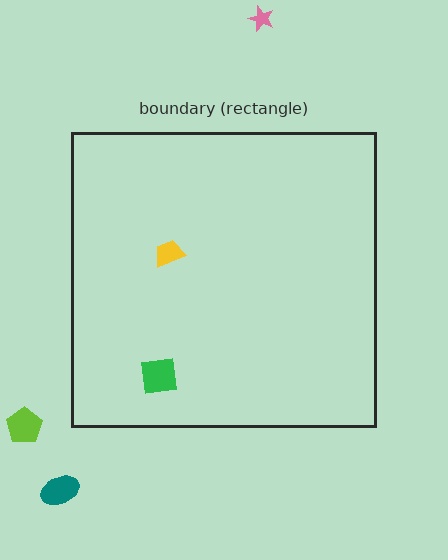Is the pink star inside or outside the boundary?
Outside.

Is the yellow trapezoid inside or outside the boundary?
Inside.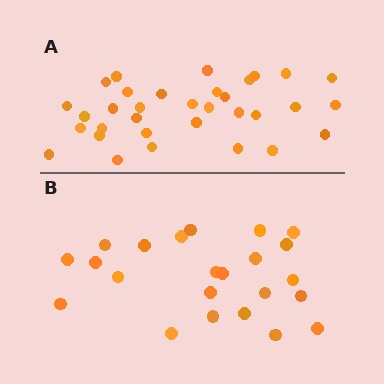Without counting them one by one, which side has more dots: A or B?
Region A (the top region) has more dots.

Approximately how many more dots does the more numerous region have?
Region A has roughly 10 or so more dots than region B.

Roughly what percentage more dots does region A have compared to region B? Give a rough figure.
About 45% more.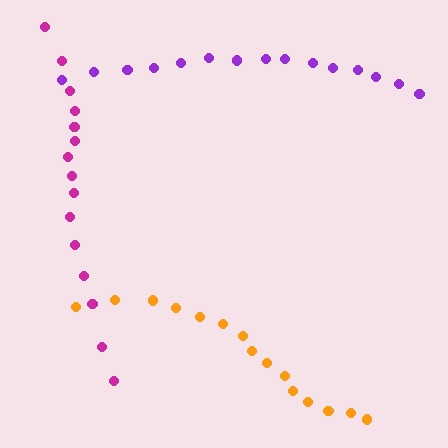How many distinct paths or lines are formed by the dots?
There are 3 distinct paths.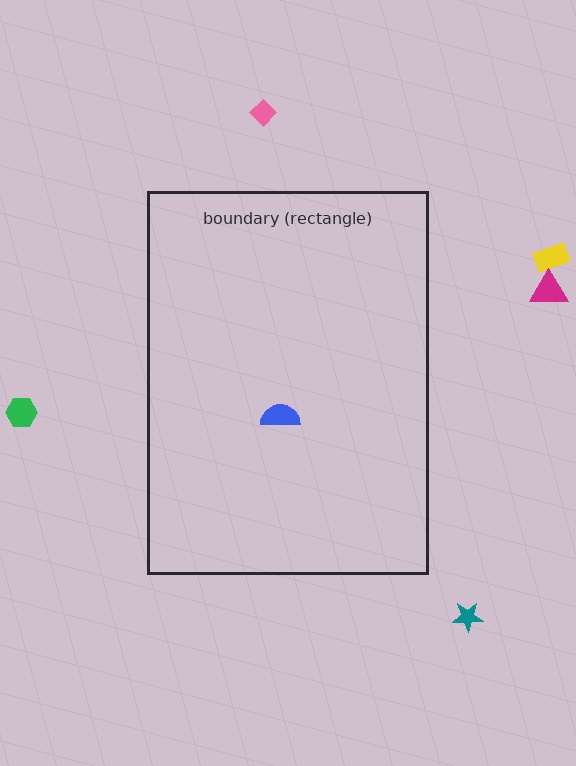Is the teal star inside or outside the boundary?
Outside.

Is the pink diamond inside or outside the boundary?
Outside.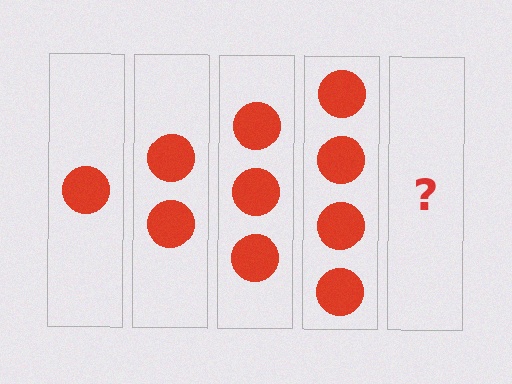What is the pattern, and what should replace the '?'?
The pattern is that each step adds one more circle. The '?' should be 5 circles.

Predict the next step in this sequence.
The next step is 5 circles.